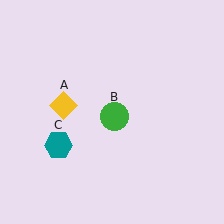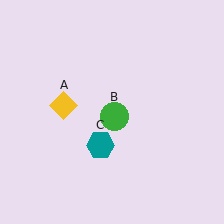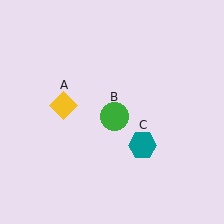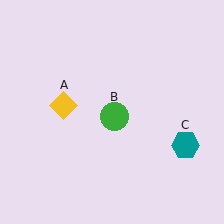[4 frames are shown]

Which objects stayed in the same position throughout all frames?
Yellow diamond (object A) and green circle (object B) remained stationary.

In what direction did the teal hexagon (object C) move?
The teal hexagon (object C) moved right.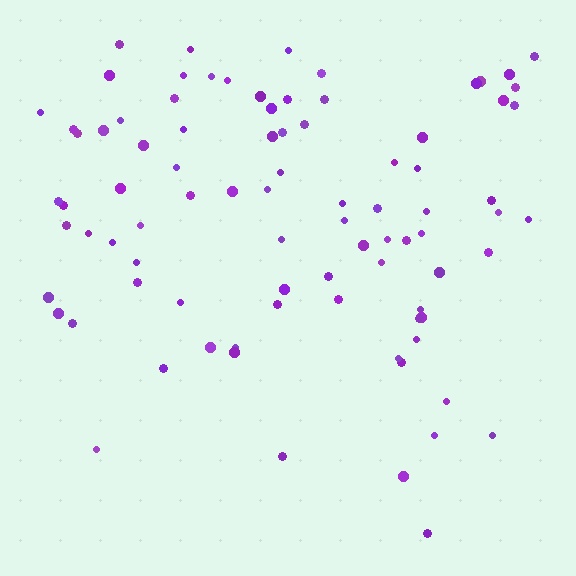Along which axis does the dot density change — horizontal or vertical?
Vertical.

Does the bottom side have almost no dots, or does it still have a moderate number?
Still a moderate number, just noticeably fewer than the top.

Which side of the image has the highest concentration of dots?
The top.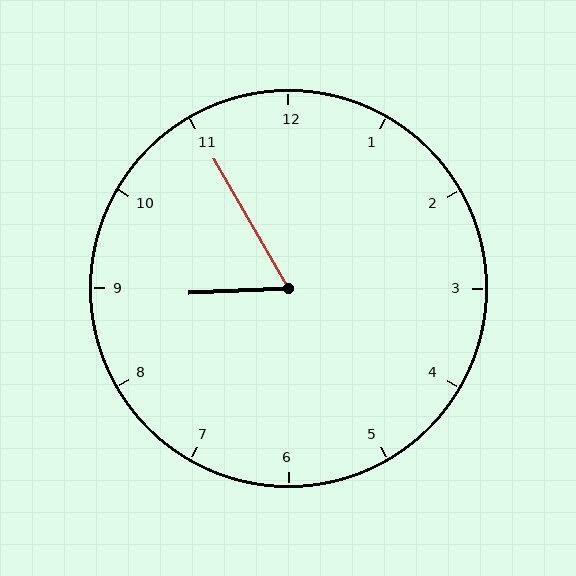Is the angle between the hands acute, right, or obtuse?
It is acute.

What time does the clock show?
8:55.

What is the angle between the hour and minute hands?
Approximately 62 degrees.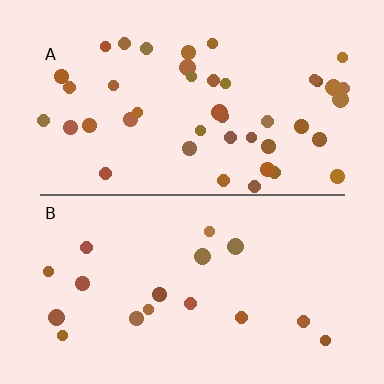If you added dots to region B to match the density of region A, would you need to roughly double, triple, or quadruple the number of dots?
Approximately triple.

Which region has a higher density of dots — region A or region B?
A (the top).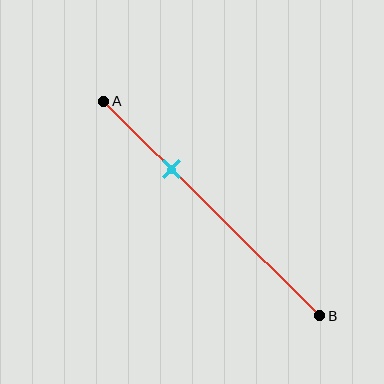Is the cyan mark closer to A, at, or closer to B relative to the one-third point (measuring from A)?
The cyan mark is approximately at the one-third point of segment AB.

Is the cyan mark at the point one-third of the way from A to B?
Yes, the mark is approximately at the one-third point.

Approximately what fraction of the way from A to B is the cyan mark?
The cyan mark is approximately 30% of the way from A to B.